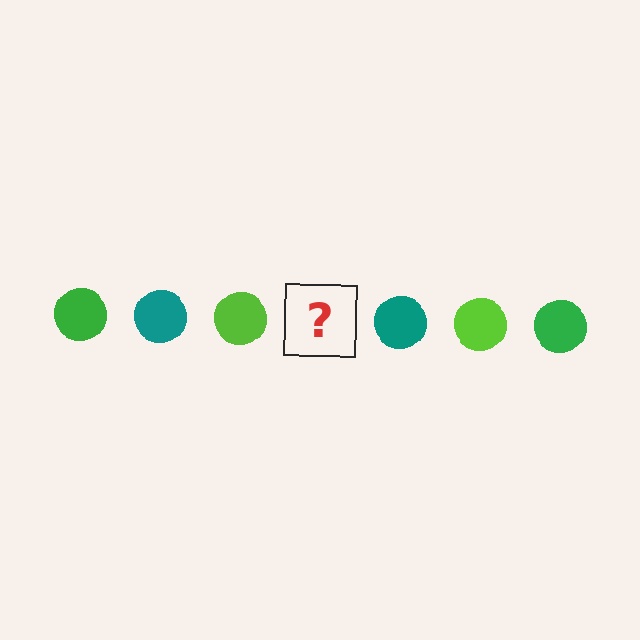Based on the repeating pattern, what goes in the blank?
The blank should be a green circle.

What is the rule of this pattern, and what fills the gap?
The rule is that the pattern cycles through green, teal, lime circles. The gap should be filled with a green circle.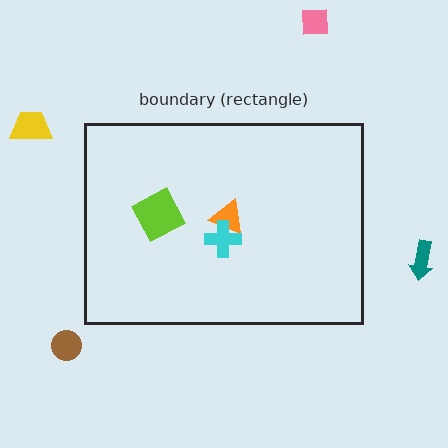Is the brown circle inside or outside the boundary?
Outside.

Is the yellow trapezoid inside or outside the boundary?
Outside.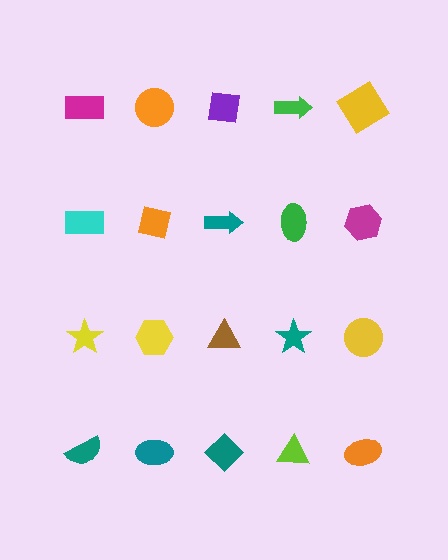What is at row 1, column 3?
A purple square.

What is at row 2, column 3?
A teal arrow.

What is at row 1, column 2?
An orange circle.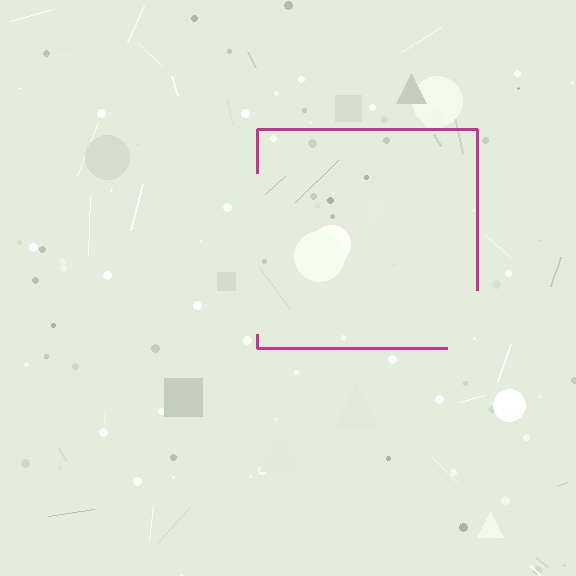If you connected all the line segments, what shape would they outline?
They would outline a square.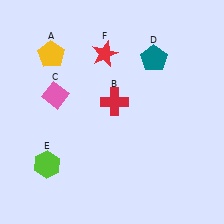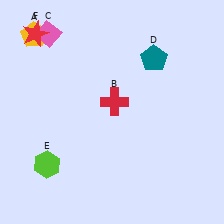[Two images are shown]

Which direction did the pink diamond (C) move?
The pink diamond (C) moved up.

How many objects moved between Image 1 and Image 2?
3 objects moved between the two images.